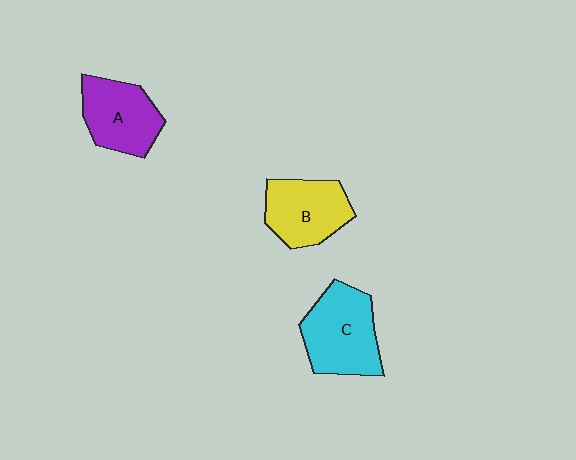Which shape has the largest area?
Shape C (cyan).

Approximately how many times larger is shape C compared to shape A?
Approximately 1.2 times.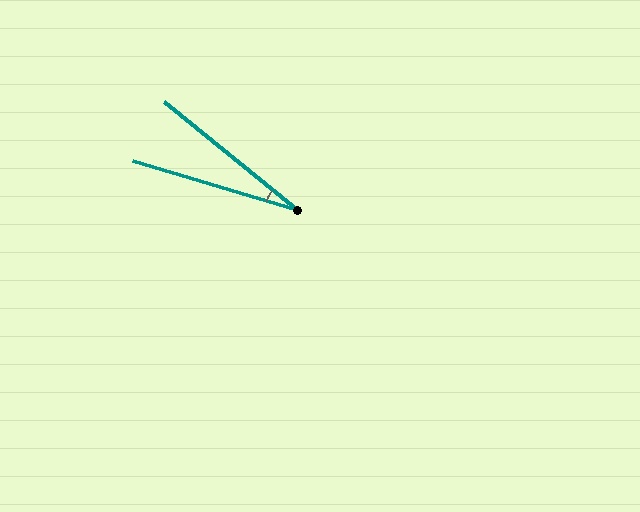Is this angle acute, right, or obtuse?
It is acute.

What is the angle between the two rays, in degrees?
Approximately 22 degrees.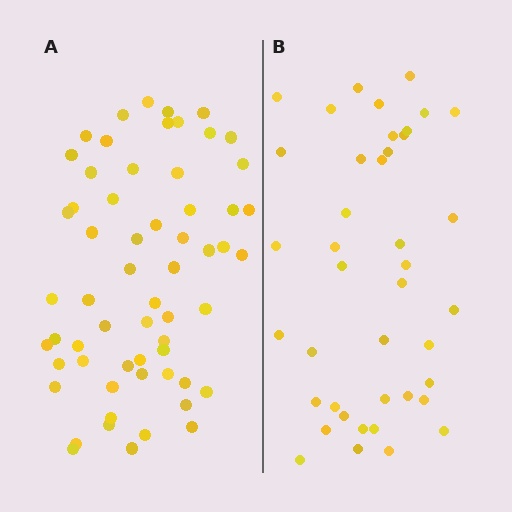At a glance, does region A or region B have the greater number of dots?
Region A (the left region) has more dots.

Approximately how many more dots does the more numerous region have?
Region A has approximately 20 more dots than region B.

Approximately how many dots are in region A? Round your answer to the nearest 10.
About 60 dots.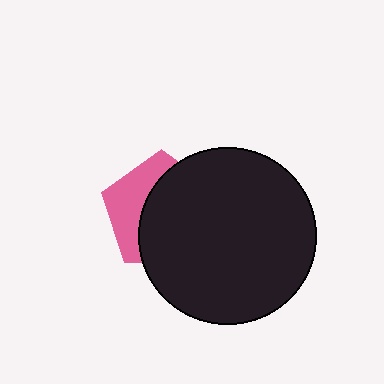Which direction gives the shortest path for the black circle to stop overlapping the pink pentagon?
Moving right gives the shortest separation.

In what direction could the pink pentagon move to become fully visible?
The pink pentagon could move left. That would shift it out from behind the black circle entirely.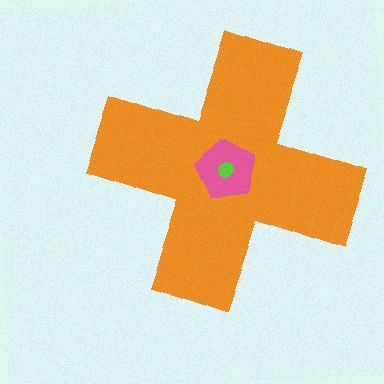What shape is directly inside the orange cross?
The pink pentagon.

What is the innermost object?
The lime hexagon.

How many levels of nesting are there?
3.